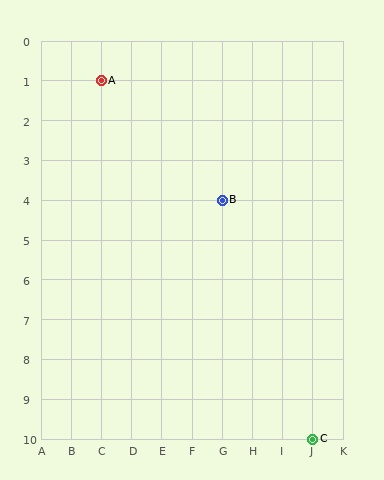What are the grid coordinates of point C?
Point C is at grid coordinates (J, 10).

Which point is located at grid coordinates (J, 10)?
Point C is at (J, 10).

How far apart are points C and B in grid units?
Points C and B are 3 columns and 6 rows apart (about 6.7 grid units diagonally).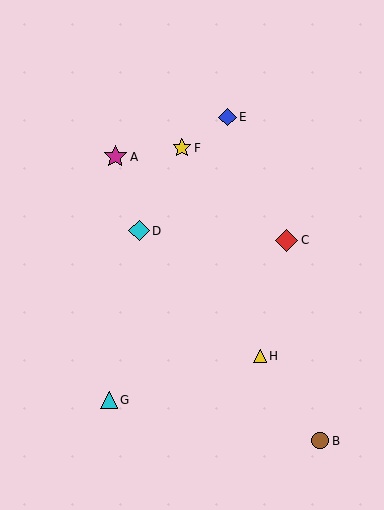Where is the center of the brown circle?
The center of the brown circle is at (320, 441).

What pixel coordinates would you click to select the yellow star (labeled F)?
Click at (182, 148) to select the yellow star F.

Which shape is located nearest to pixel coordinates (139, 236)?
The cyan diamond (labeled D) at (139, 231) is nearest to that location.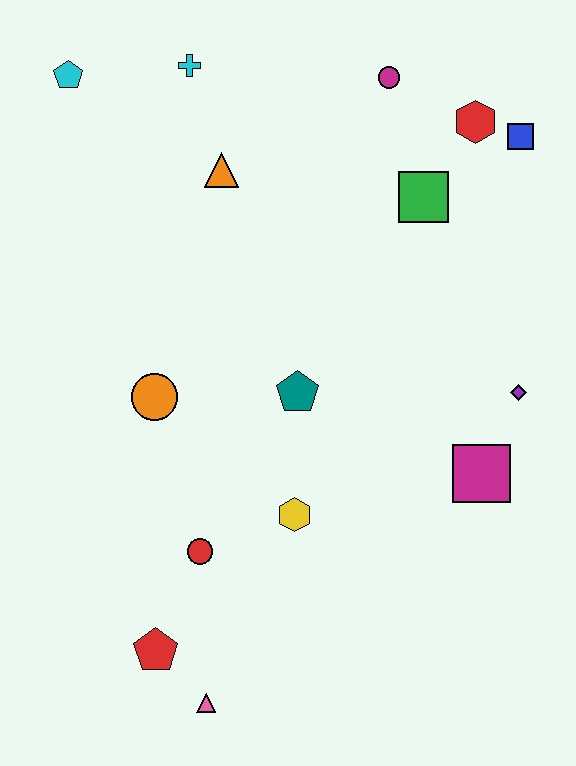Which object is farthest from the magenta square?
The cyan pentagon is farthest from the magenta square.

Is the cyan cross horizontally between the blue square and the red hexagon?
No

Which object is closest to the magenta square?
The purple diamond is closest to the magenta square.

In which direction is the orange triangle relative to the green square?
The orange triangle is to the left of the green square.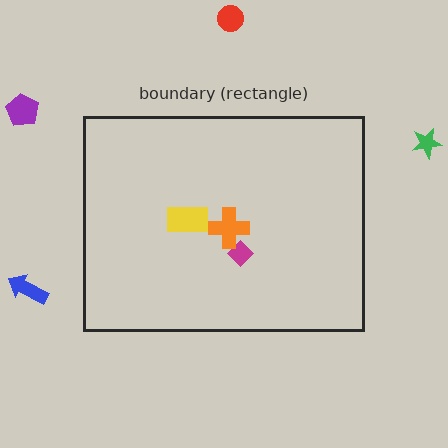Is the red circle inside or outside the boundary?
Outside.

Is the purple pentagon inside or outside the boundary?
Outside.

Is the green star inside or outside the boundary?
Outside.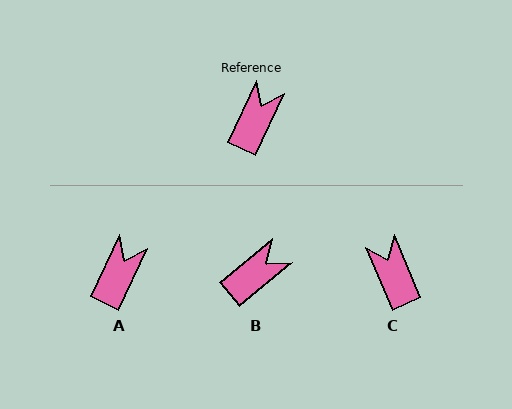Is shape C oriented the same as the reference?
No, it is off by about 48 degrees.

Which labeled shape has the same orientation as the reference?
A.